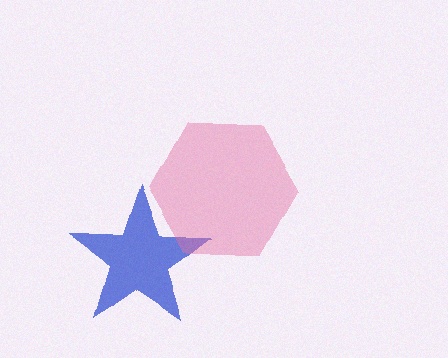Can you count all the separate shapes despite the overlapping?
Yes, there are 2 separate shapes.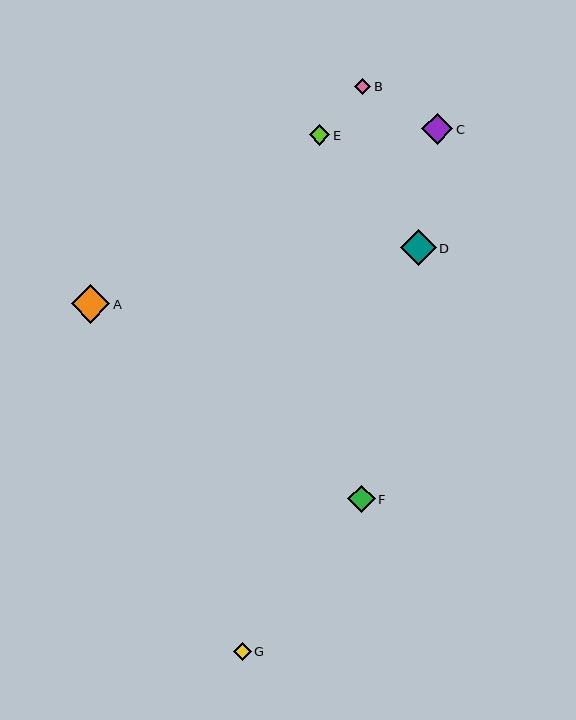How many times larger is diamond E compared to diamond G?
Diamond E is approximately 1.1 times the size of diamond G.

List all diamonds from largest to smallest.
From largest to smallest: A, D, C, F, E, G, B.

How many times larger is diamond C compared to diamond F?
Diamond C is approximately 1.1 times the size of diamond F.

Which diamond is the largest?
Diamond A is the largest with a size of approximately 39 pixels.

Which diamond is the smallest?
Diamond B is the smallest with a size of approximately 16 pixels.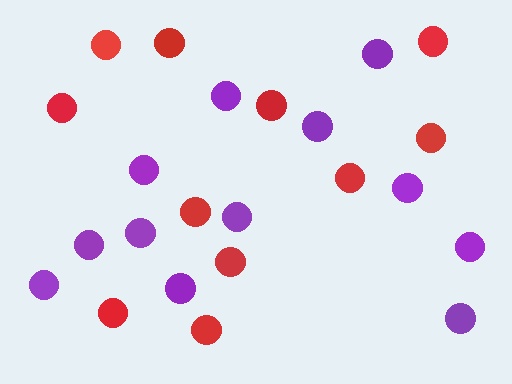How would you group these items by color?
There are 2 groups: one group of red circles (11) and one group of purple circles (12).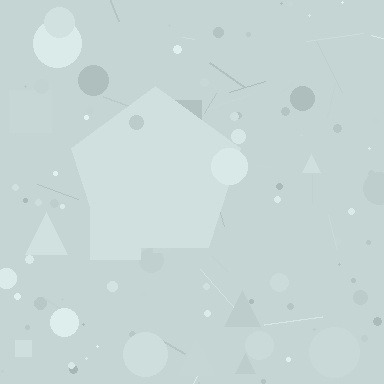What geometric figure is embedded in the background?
A pentagon is embedded in the background.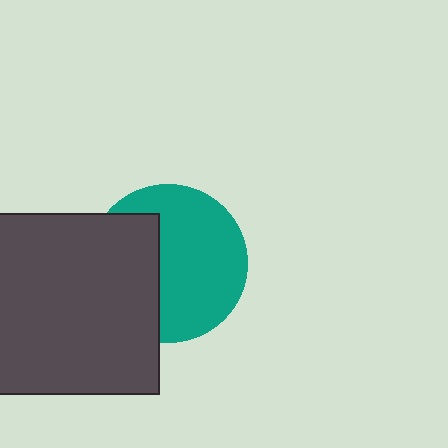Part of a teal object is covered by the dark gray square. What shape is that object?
It is a circle.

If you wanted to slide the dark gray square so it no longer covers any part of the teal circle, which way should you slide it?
Slide it left — that is the most direct way to separate the two shapes.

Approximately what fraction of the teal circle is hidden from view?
Roughly 38% of the teal circle is hidden behind the dark gray square.